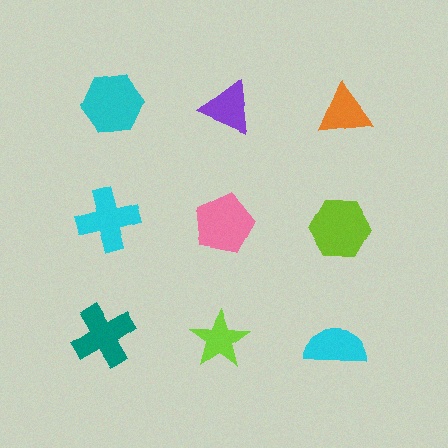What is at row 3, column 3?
A cyan semicircle.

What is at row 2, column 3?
A lime hexagon.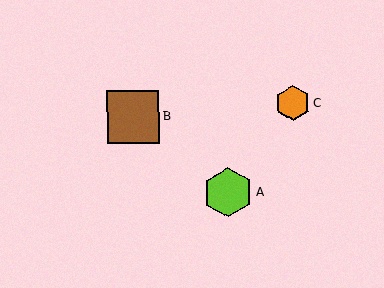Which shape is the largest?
The brown square (labeled B) is the largest.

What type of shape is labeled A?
Shape A is a lime hexagon.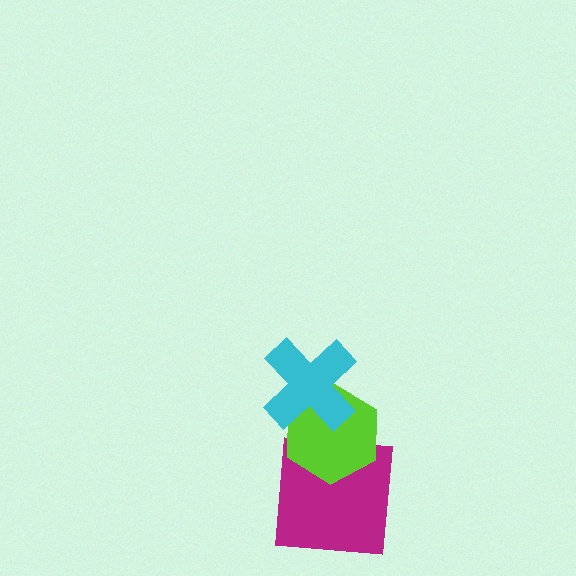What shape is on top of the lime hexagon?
The cyan cross is on top of the lime hexagon.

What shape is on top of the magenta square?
The lime hexagon is on top of the magenta square.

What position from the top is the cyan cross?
The cyan cross is 1st from the top.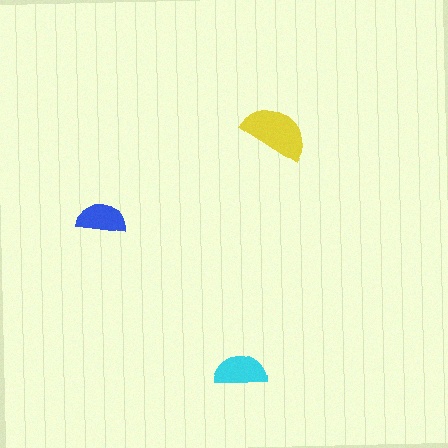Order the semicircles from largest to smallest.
the yellow one, the cyan one, the blue one.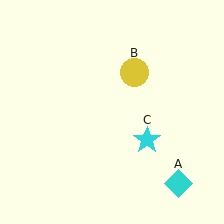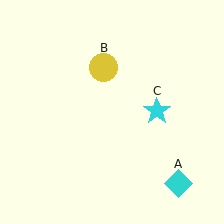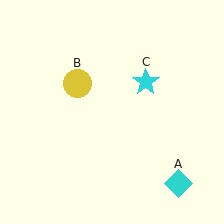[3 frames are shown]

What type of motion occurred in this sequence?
The yellow circle (object B), cyan star (object C) rotated counterclockwise around the center of the scene.